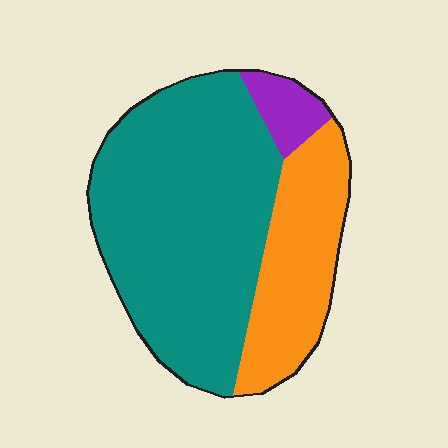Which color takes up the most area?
Teal, at roughly 65%.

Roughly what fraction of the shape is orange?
Orange takes up about one quarter (1/4) of the shape.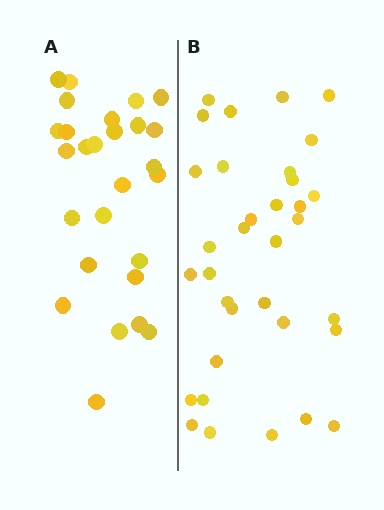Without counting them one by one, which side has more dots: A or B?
Region B (the right region) has more dots.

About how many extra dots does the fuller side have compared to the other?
Region B has roughly 8 or so more dots than region A.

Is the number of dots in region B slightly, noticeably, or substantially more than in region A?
Region B has noticeably more, but not dramatically so. The ratio is roughly 1.3 to 1.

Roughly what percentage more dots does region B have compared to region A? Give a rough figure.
About 25% more.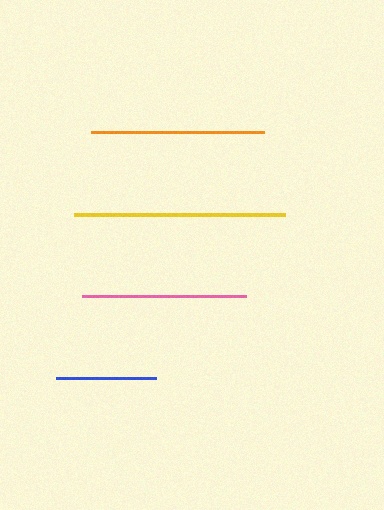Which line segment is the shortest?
The blue line is the shortest at approximately 100 pixels.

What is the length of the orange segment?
The orange segment is approximately 172 pixels long.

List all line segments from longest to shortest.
From longest to shortest: yellow, orange, pink, blue.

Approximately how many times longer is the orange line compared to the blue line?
The orange line is approximately 1.7 times the length of the blue line.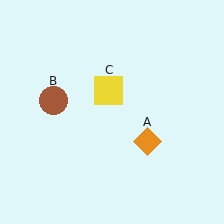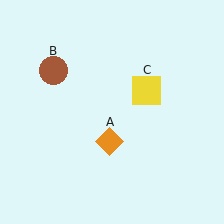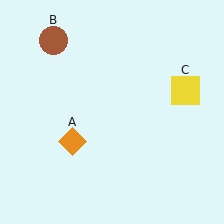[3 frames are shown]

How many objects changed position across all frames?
3 objects changed position: orange diamond (object A), brown circle (object B), yellow square (object C).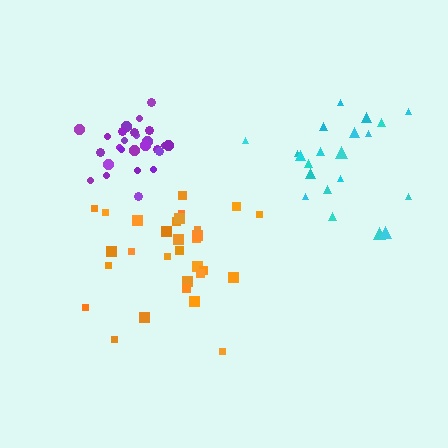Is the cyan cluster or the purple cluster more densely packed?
Purple.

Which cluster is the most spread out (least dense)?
Cyan.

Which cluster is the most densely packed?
Purple.